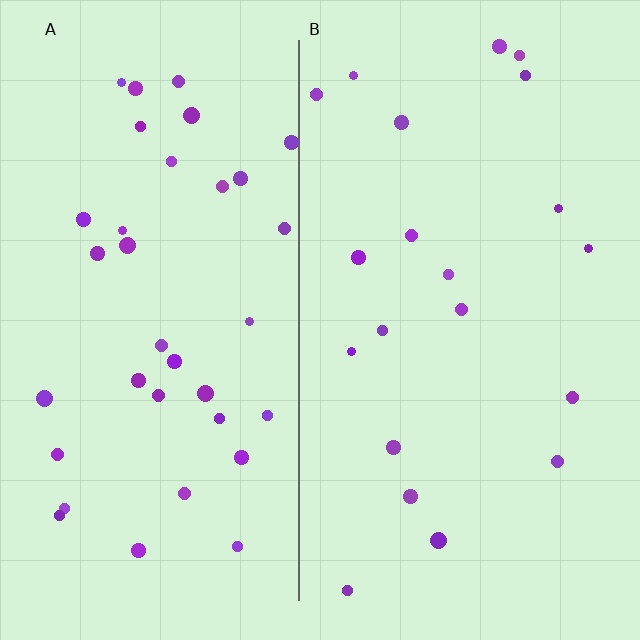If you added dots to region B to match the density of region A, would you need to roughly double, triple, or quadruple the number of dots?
Approximately double.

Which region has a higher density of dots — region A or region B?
A (the left).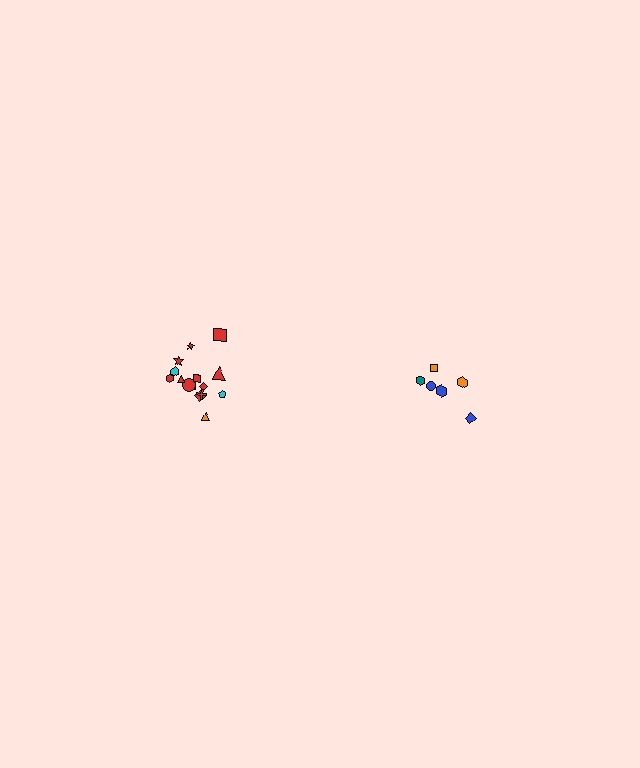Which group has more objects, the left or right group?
The left group.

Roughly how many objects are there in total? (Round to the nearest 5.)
Roughly 20 objects in total.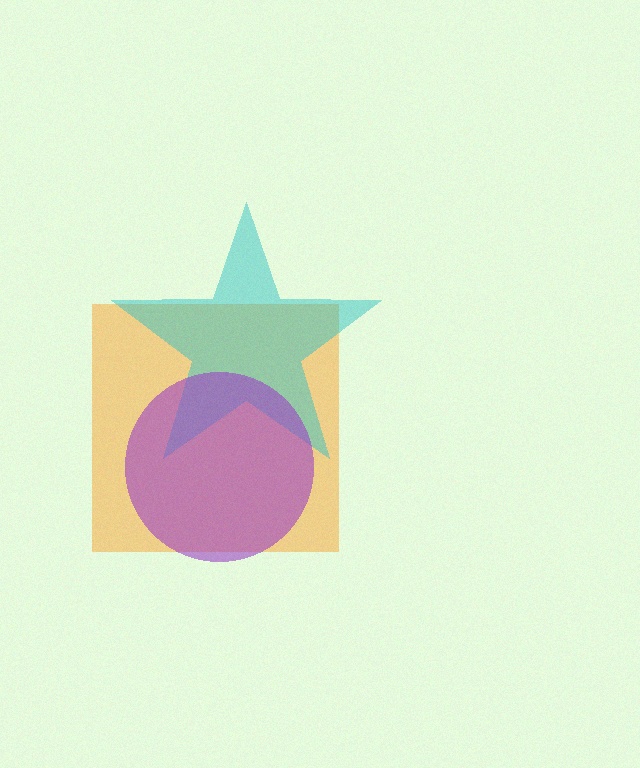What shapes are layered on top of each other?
The layered shapes are: an orange square, a cyan star, a purple circle.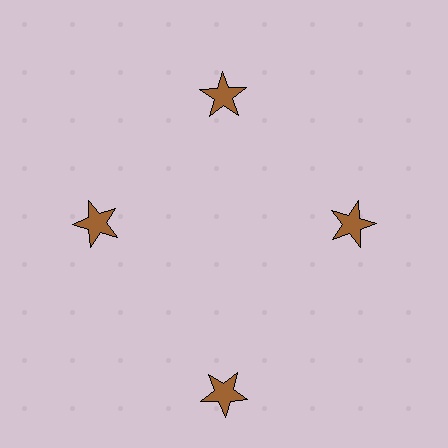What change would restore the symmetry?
The symmetry would be restored by moving it inward, back onto the ring so that all 4 stars sit at equal angles and equal distance from the center.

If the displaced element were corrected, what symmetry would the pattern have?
It would have 4-fold rotational symmetry — the pattern would map onto itself every 90 degrees.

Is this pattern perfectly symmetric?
No. The 4 brown stars are arranged in a ring, but one element near the 6 o'clock position is pushed outward from the center, breaking the 4-fold rotational symmetry.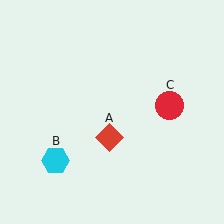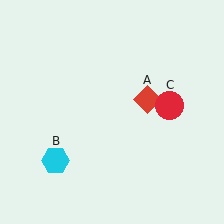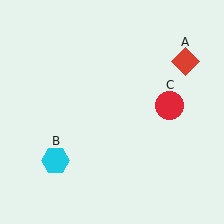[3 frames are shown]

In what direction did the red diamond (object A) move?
The red diamond (object A) moved up and to the right.